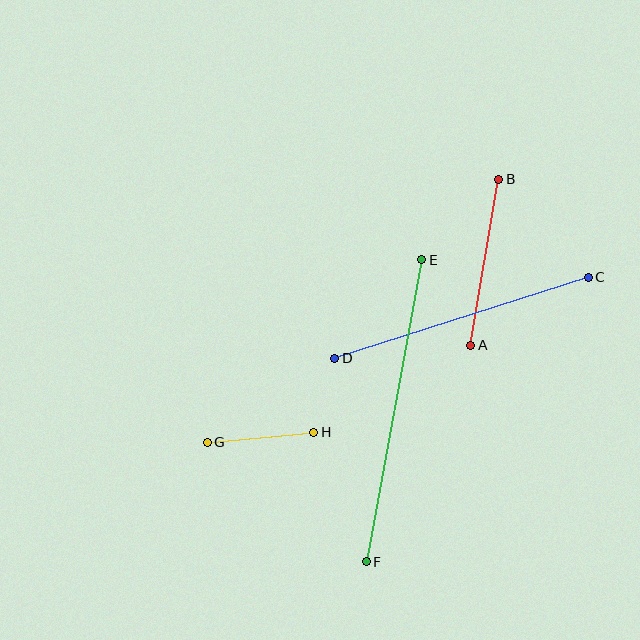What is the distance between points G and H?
The distance is approximately 107 pixels.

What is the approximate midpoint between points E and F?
The midpoint is at approximately (394, 411) pixels.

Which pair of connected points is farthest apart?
Points E and F are farthest apart.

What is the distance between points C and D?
The distance is approximately 266 pixels.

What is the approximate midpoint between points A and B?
The midpoint is at approximately (485, 262) pixels.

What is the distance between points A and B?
The distance is approximately 168 pixels.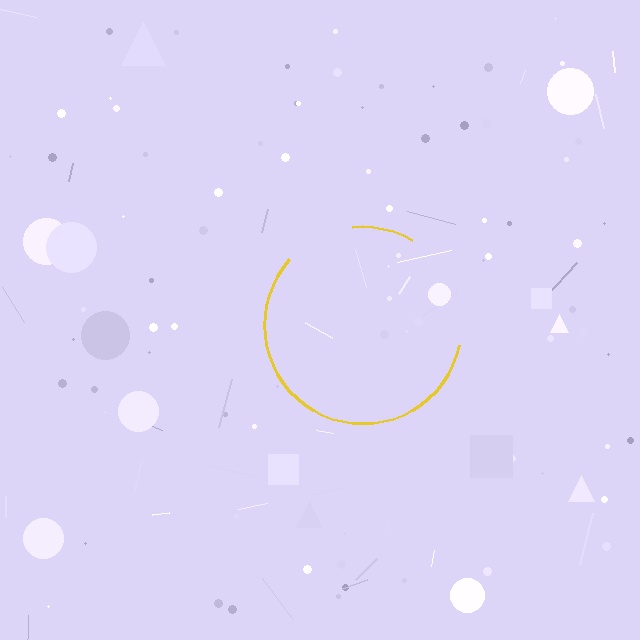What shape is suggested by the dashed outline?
The dashed outline suggests a circle.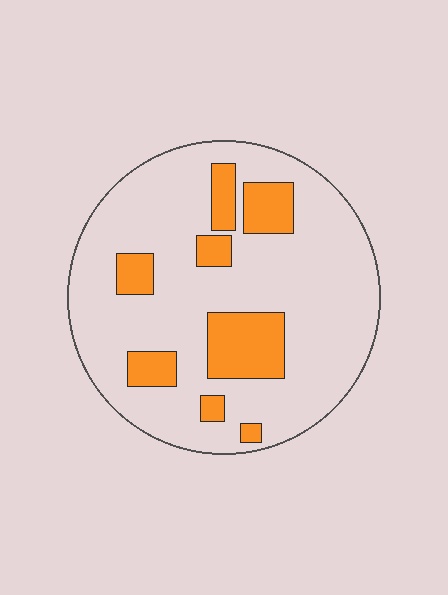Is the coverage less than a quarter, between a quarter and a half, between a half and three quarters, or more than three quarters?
Less than a quarter.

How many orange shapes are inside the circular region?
8.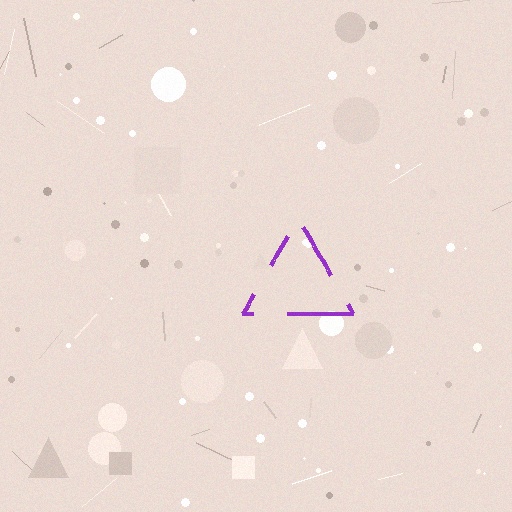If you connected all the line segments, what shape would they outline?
They would outline a triangle.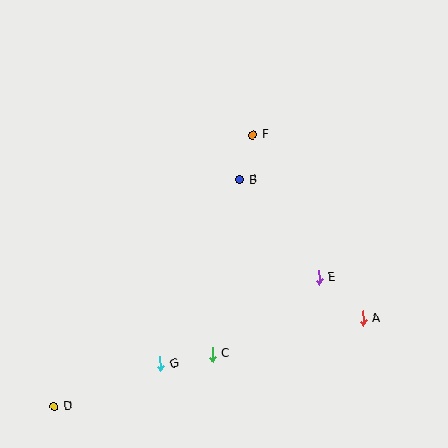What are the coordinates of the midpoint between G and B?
The midpoint between G and B is at (200, 272).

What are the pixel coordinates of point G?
Point G is at (160, 364).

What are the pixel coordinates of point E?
Point E is at (319, 277).